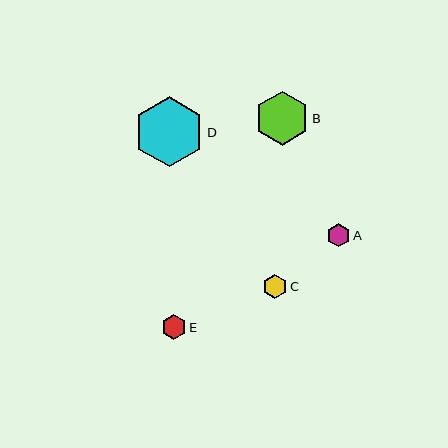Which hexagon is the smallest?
Hexagon A is the smallest with a size of approximately 23 pixels.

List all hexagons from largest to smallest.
From largest to smallest: D, B, E, C, A.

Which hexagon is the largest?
Hexagon D is the largest with a size of approximately 70 pixels.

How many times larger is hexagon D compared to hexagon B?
Hexagon D is approximately 1.3 times the size of hexagon B.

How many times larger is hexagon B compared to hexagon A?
Hexagon B is approximately 2.3 times the size of hexagon A.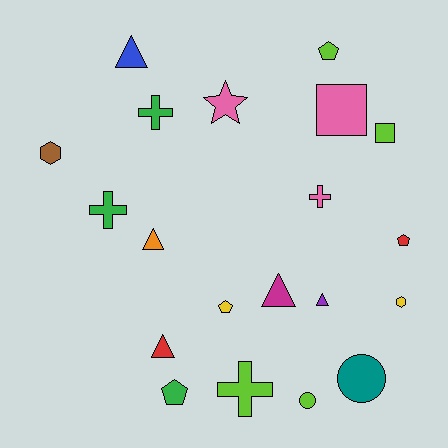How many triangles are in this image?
There are 5 triangles.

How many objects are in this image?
There are 20 objects.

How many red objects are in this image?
There are 2 red objects.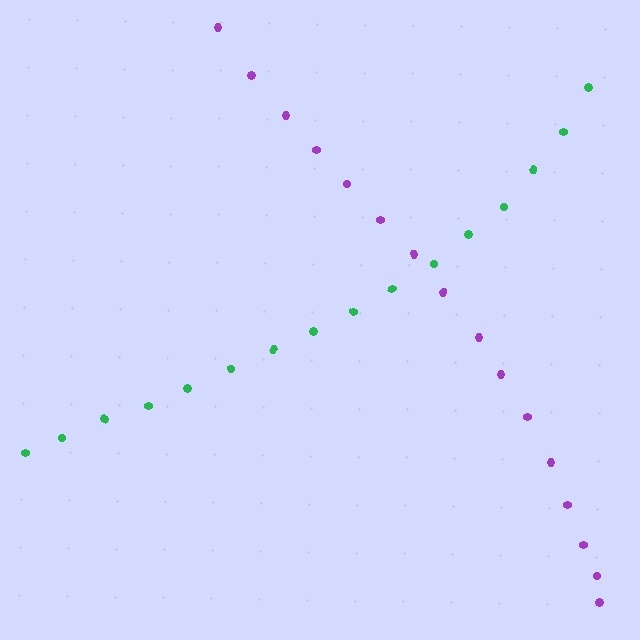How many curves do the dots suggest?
There are 2 distinct paths.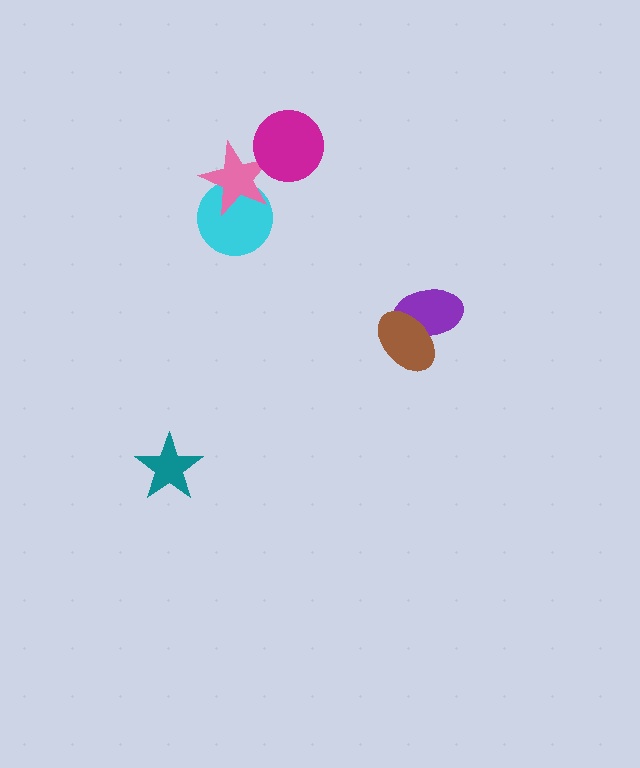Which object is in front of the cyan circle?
The pink star is in front of the cyan circle.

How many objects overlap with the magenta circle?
1 object overlaps with the magenta circle.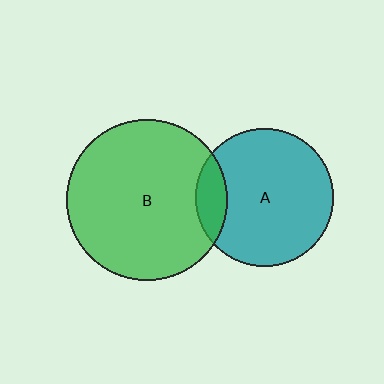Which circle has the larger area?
Circle B (green).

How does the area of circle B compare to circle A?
Approximately 1.4 times.